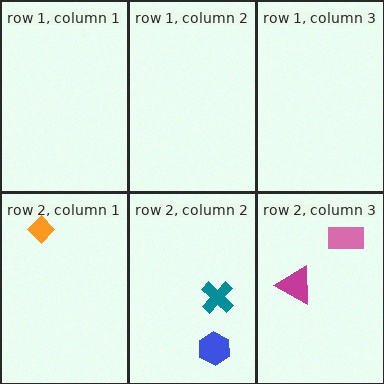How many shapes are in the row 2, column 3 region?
2.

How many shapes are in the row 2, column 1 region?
1.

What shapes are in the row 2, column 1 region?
The orange diamond.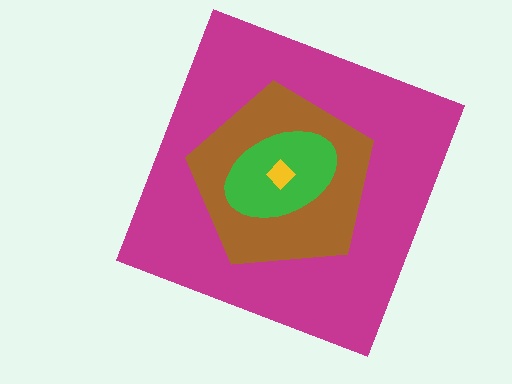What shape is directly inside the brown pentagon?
The green ellipse.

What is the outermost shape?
The magenta square.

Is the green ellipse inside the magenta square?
Yes.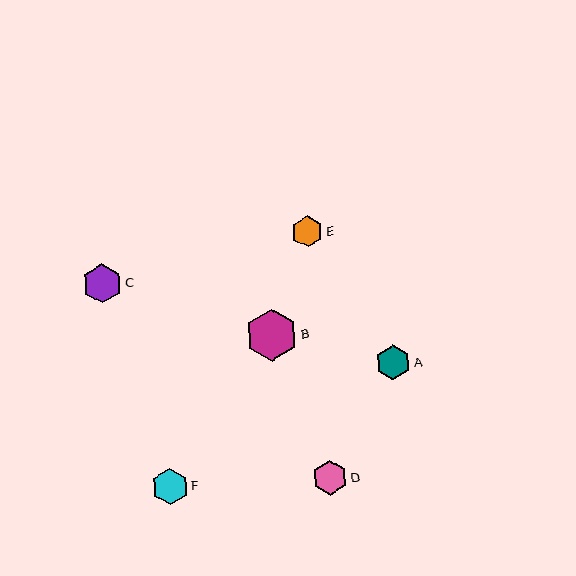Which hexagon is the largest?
Hexagon B is the largest with a size of approximately 52 pixels.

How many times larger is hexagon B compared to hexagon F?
Hexagon B is approximately 1.4 times the size of hexagon F.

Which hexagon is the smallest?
Hexagon E is the smallest with a size of approximately 31 pixels.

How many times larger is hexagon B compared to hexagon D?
Hexagon B is approximately 1.5 times the size of hexagon D.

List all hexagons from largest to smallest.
From largest to smallest: B, C, F, A, D, E.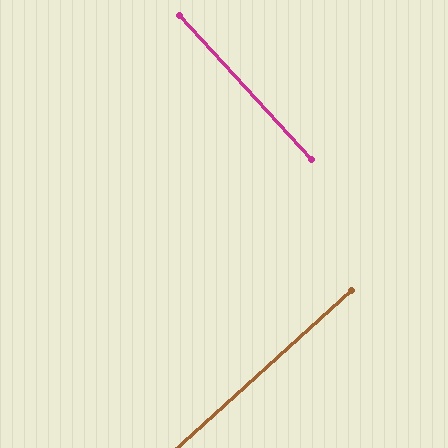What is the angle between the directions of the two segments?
Approximately 89 degrees.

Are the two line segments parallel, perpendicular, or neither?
Perpendicular — they meet at approximately 89°.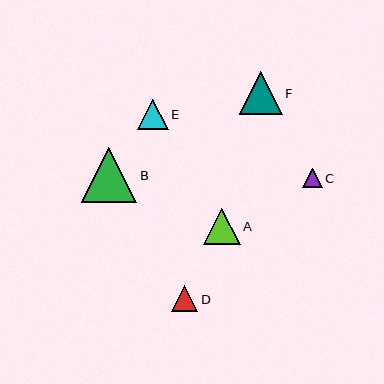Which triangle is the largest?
Triangle B is the largest with a size of approximately 55 pixels.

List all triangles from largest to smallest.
From largest to smallest: B, F, A, E, D, C.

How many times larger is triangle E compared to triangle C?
Triangle E is approximately 1.6 times the size of triangle C.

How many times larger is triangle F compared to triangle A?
Triangle F is approximately 1.2 times the size of triangle A.